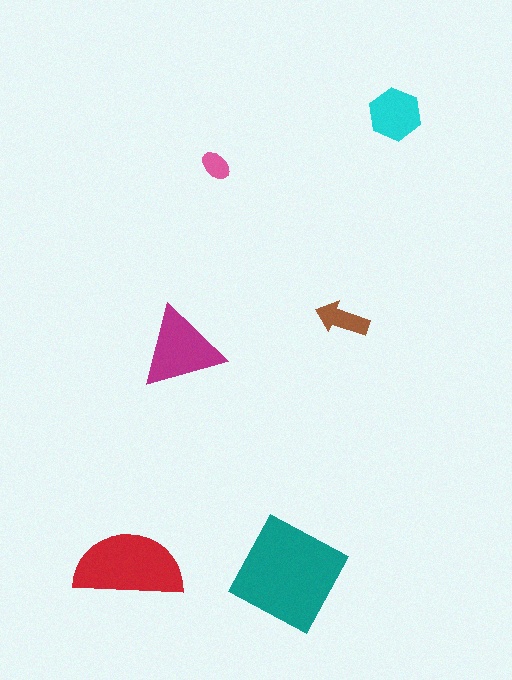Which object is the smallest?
The pink ellipse.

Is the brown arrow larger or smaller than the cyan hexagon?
Smaller.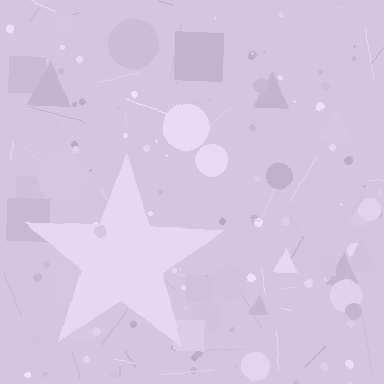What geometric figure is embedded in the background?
A star is embedded in the background.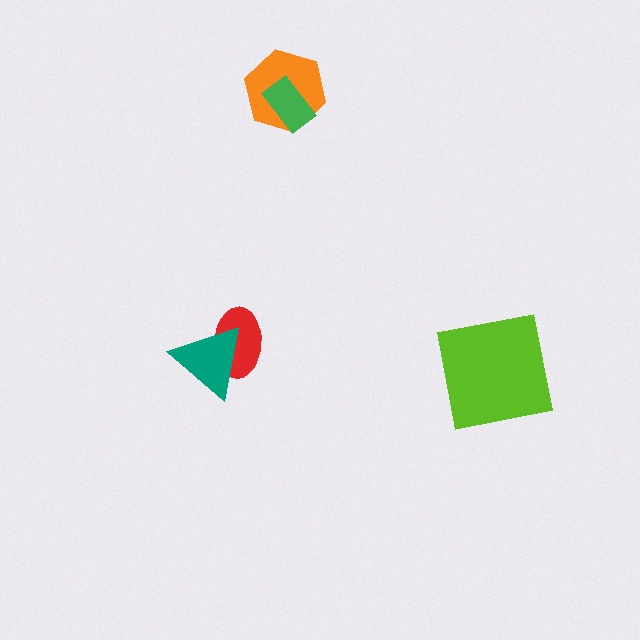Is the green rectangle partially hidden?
No, no other shape covers it.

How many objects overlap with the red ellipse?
1 object overlaps with the red ellipse.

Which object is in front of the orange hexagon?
The green rectangle is in front of the orange hexagon.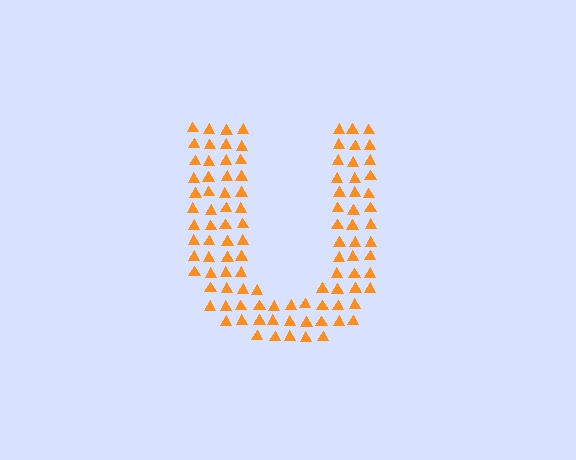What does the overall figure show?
The overall figure shows the letter U.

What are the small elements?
The small elements are triangles.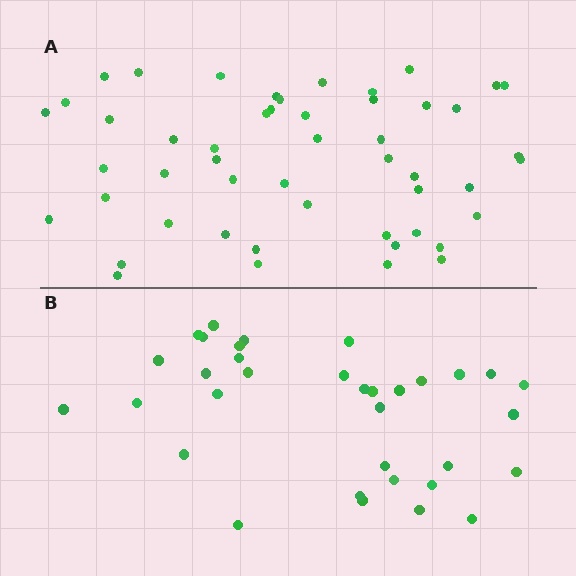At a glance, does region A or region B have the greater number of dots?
Region A (the top region) has more dots.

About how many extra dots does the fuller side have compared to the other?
Region A has approximately 15 more dots than region B.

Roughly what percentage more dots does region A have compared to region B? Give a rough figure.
About 45% more.